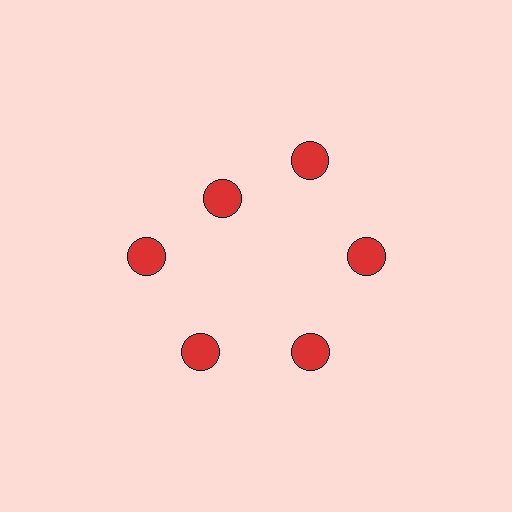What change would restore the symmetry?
The symmetry would be restored by moving it outward, back onto the ring so that all 6 circles sit at equal angles and equal distance from the center.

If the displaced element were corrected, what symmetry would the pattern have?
It would have 6-fold rotational symmetry — the pattern would map onto itself every 60 degrees.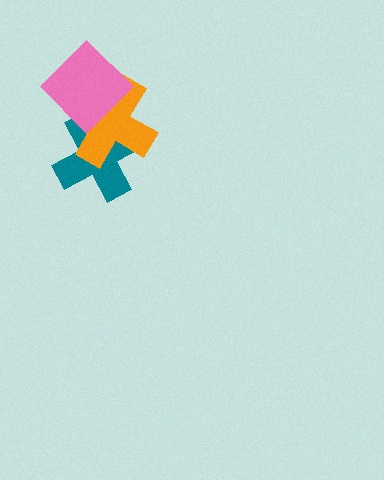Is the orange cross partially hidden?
Yes, it is partially covered by another shape.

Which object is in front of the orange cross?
The pink diamond is in front of the orange cross.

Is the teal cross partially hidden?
Yes, it is partially covered by another shape.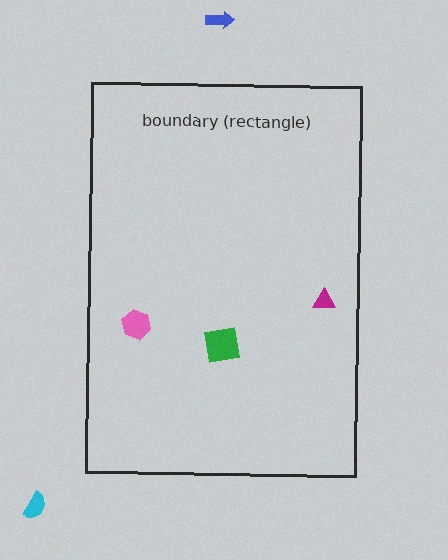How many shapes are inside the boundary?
3 inside, 2 outside.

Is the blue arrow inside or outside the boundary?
Outside.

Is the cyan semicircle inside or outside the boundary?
Outside.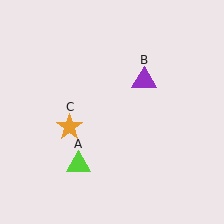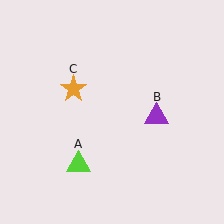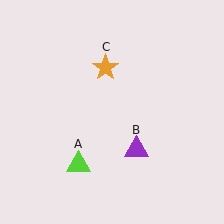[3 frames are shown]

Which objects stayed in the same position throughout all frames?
Lime triangle (object A) remained stationary.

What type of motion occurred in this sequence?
The purple triangle (object B), orange star (object C) rotated clockwise around the center of the scene.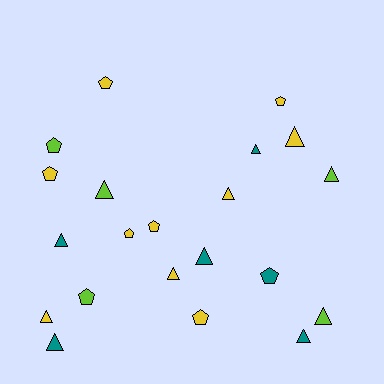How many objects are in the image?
There are 21 objects.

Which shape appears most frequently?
Triangle, with 12 objects.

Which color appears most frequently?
Yellow, with 10 objects.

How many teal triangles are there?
There are 5 teal triangles.